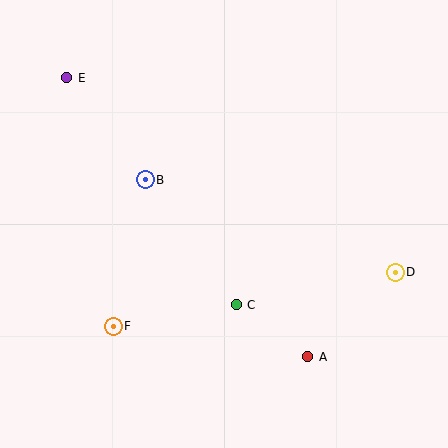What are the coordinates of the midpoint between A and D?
The midpoint between A and D is at (352, 314).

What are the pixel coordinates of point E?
Point E is at (67, 78).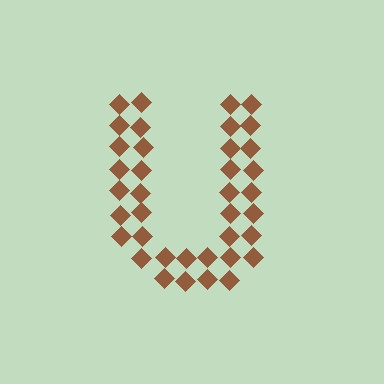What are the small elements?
The small elements are diamonds.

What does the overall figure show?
The overall figure shows the letter U.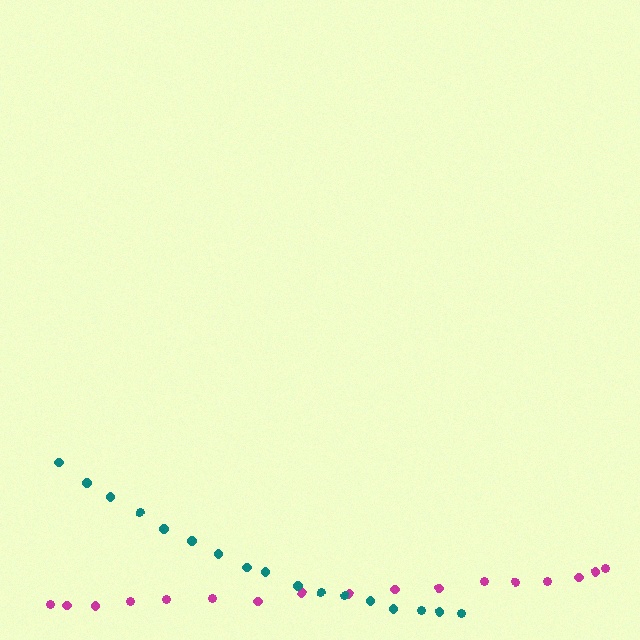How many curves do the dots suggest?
There are 2 distinct paths.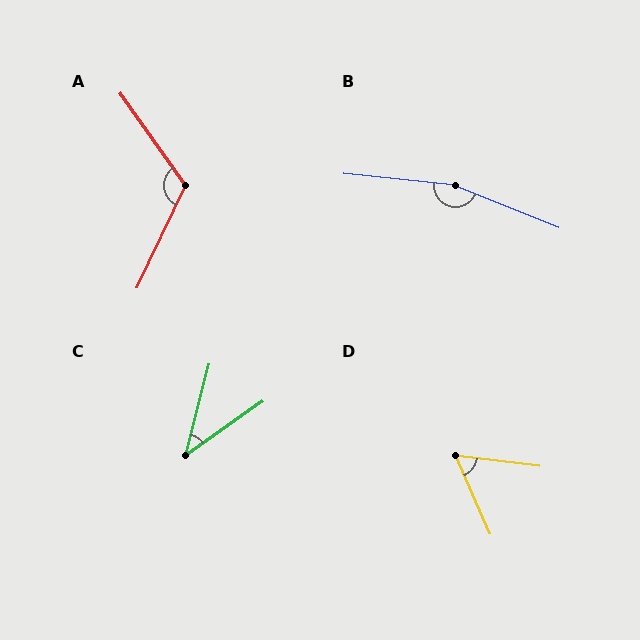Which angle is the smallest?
C, at approximately 40 degrees.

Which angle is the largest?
B, at approximately 164 degrees.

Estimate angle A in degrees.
Approximately 119 degrees.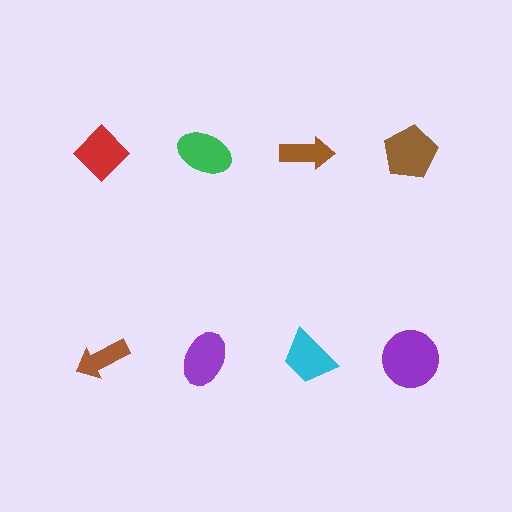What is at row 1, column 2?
A green ellipse.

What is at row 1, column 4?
A brown pentagon.